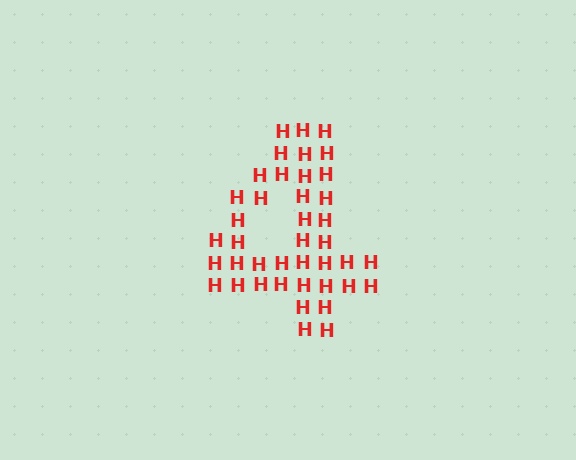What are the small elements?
The small elements are letter H's.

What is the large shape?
The large shape is the digit 4.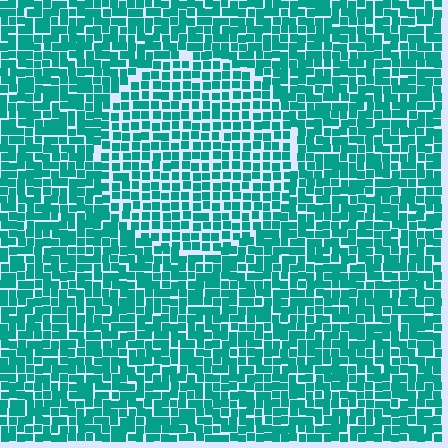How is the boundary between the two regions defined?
The boundary is defined by a change in element density (approximately 1.4x ratio). All elements are the same color, size, and shape.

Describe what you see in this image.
The image contains small teal elements arranged at two different densities. A circle-shaped region is visible where the elements are less densely packed than the surrounding area.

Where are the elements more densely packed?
The elements are more densely packed outside the circle boundary.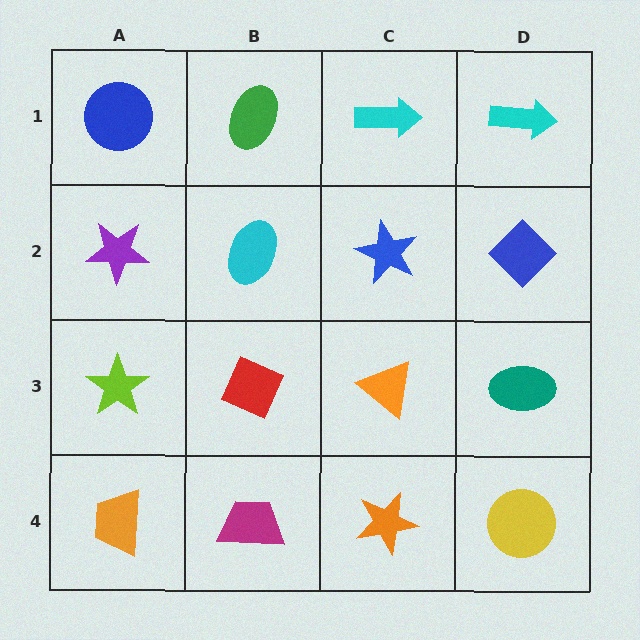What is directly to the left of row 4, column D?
An orange star.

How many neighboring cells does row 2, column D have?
3.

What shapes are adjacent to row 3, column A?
A purple star (row 2, column A), an orange trapezoid (row 4, column A), a red diamond (row 3, column B).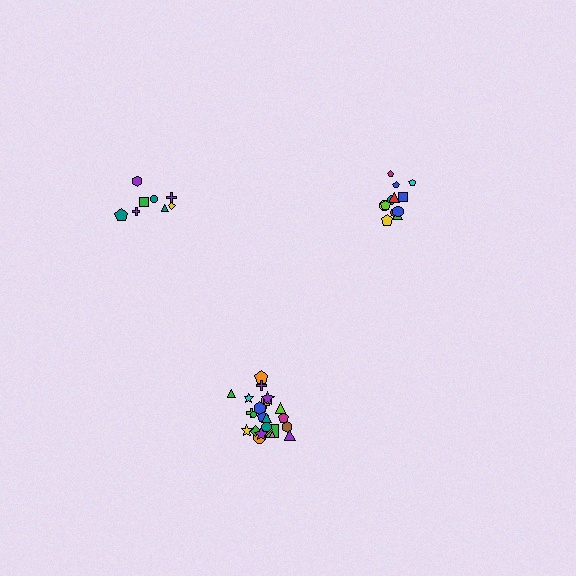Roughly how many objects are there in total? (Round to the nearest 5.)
Roughly 45 objects in total.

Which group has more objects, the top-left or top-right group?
The top-right group.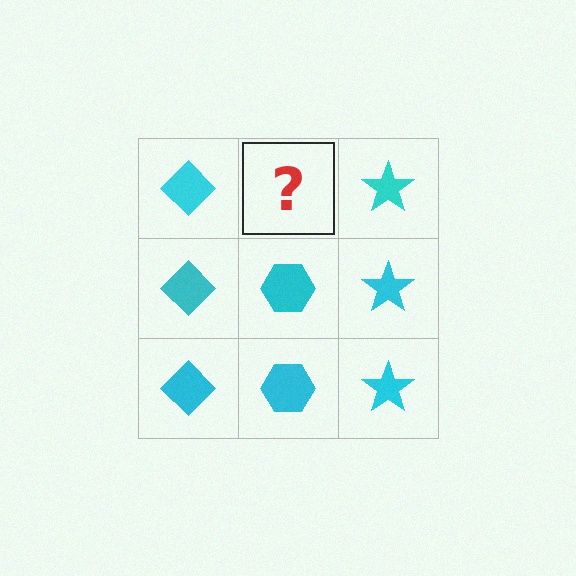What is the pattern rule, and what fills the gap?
The rule is that each column has a consistent shape. The gap should be filled with a cyan hexagon.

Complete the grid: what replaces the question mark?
The question mark should be replaced with a cyan hexagon.